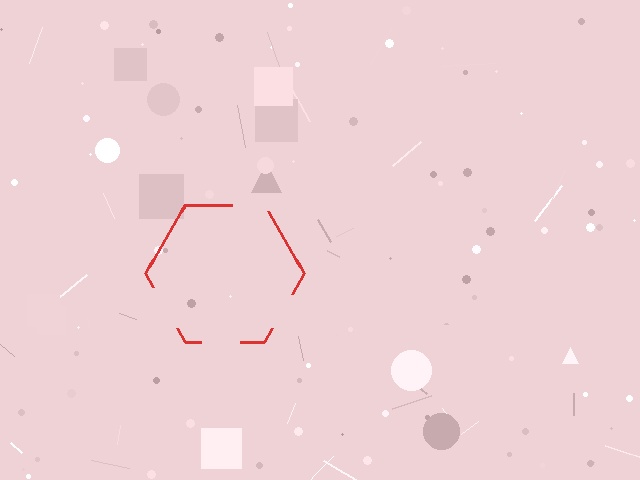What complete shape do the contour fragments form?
The contour fragments form a hexagon.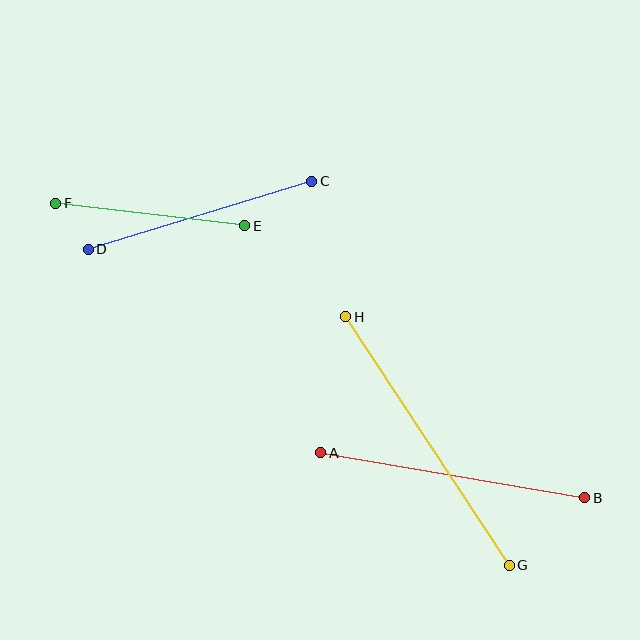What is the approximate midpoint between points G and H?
The midpoint is at approximately (427, 441) pixels.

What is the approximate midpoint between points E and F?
The midpoint is at approximately (150, 214) pixels.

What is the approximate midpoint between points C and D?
The midpoint is at approximately (200, 215) pixels.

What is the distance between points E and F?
The distance is approximately 190 pixels.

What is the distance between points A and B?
The distance is approximately 267 pixels.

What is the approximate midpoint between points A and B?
The midpoint is at approximately (453, 475) pixels.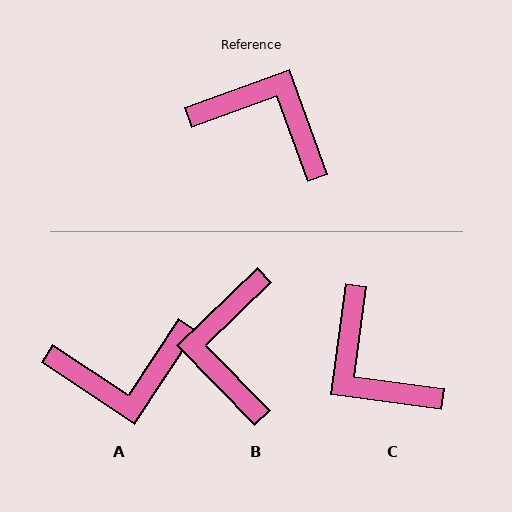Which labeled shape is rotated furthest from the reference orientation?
C, about 153 degrees away.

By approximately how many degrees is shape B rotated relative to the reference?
Approximately 114 degrees counter-clockwise.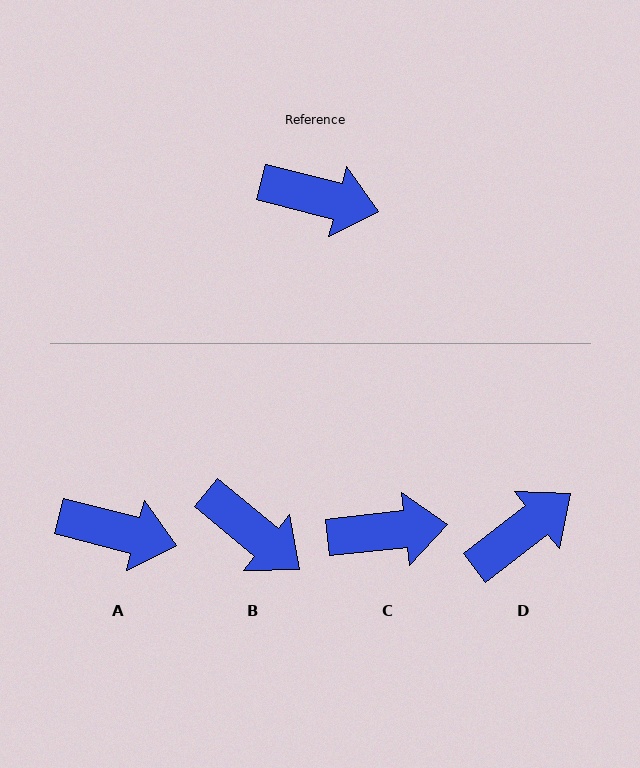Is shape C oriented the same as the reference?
No, it is off by about 20 degrees.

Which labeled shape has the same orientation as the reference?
A.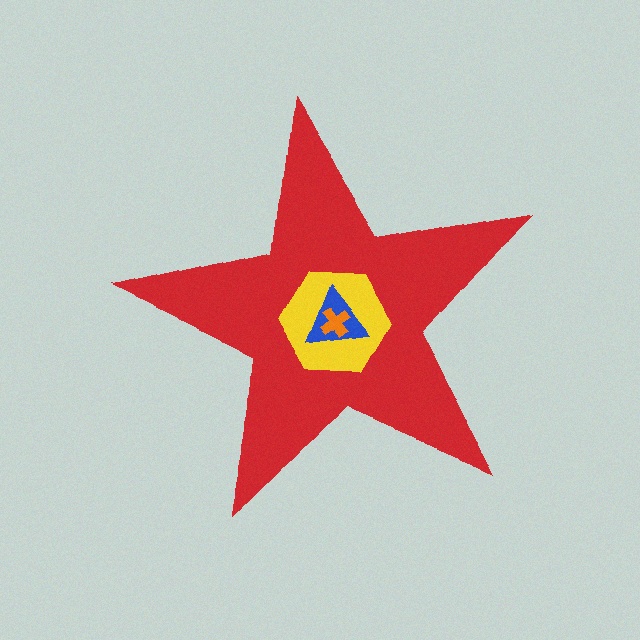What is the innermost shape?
The orange cross.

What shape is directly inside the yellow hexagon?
The blue triangle.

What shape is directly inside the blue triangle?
The orange cross.